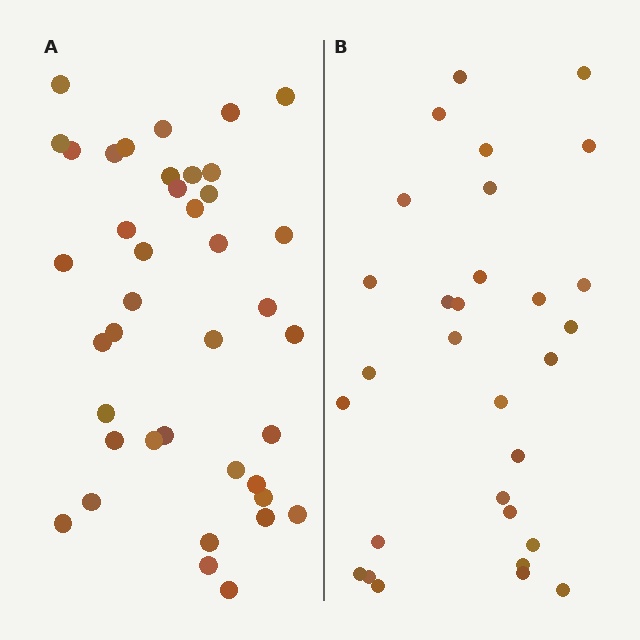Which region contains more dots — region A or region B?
Region A (the left region) has more dots.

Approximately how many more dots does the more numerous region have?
Region A has roughly 10 or so more dots than region B.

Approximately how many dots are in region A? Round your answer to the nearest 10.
About 40 dots.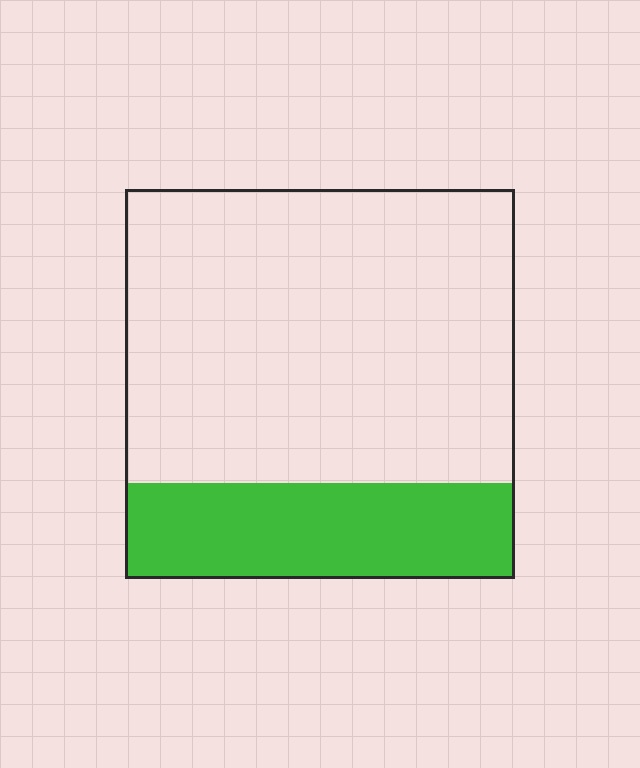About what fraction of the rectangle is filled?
About one quarter (1/4).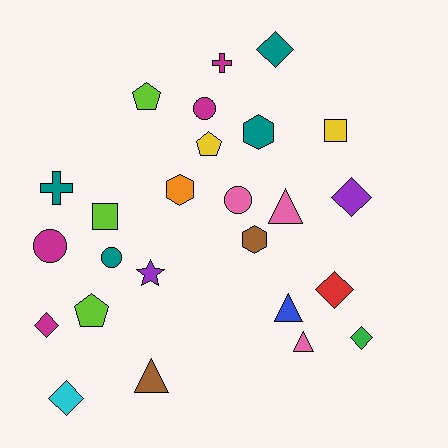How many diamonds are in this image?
There are 6 diamonds.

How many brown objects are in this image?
There are 2 brown objects.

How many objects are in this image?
There are 25 objects.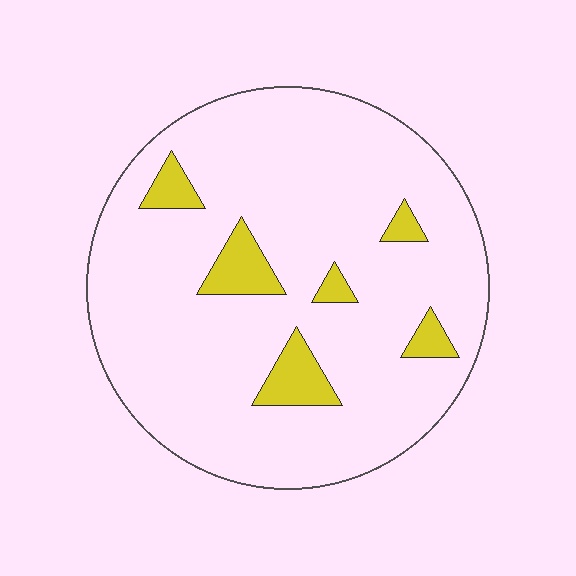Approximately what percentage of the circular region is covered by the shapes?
Approximately 10%.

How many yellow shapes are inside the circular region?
6.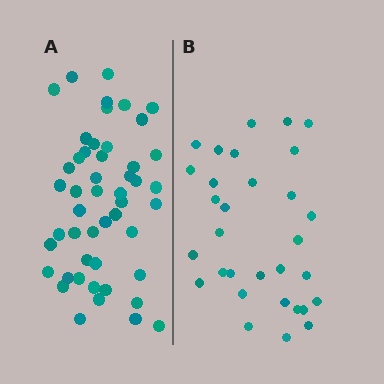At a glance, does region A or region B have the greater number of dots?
Region A (the left region) has more dots.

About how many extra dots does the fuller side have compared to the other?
Region A has approximately 20 more dots than region B.